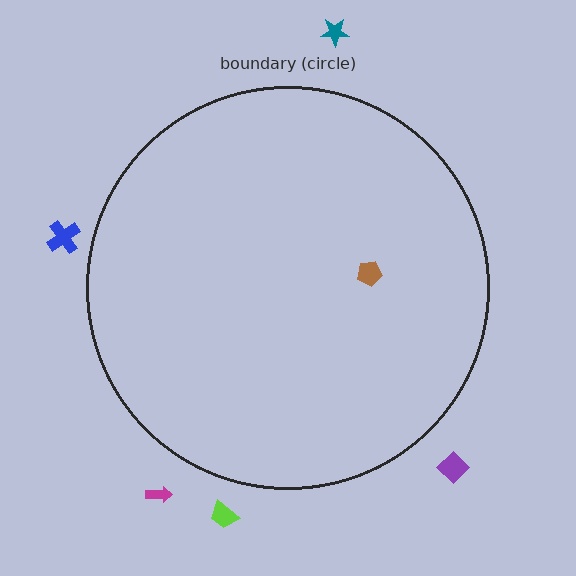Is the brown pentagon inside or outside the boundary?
Inside.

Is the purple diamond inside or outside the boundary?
Outside.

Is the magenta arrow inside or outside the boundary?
Outside.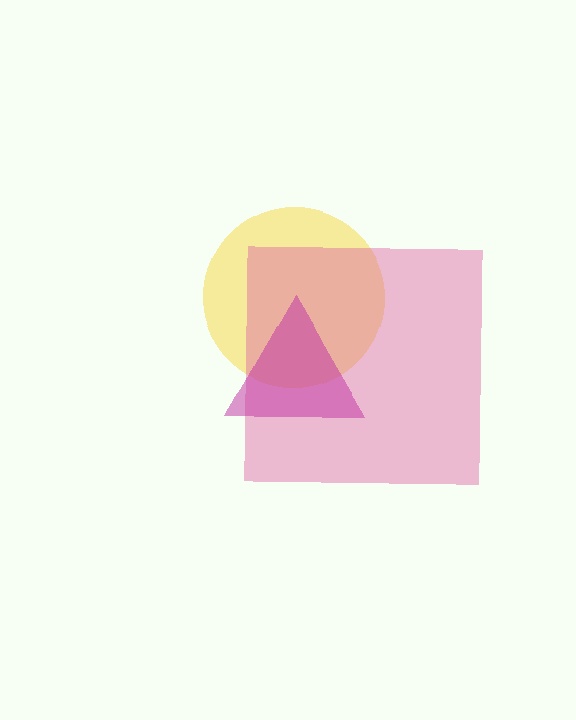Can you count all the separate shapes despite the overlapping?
Yes, there are 3 separate shapes.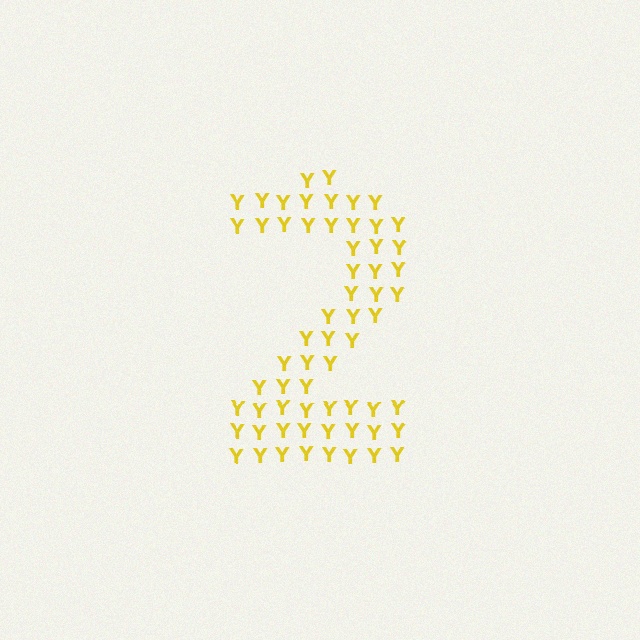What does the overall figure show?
The overall figure shows the digit 2.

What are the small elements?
The small elements are letter Y's.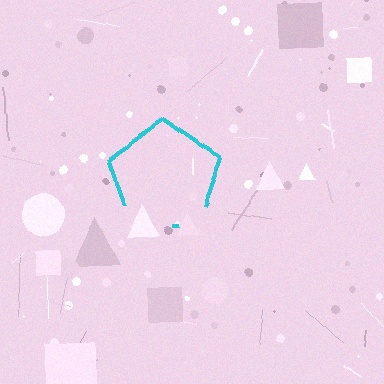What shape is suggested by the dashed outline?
The dashed outline suggests a pentagon.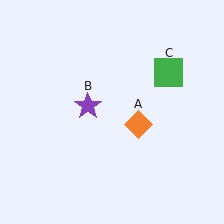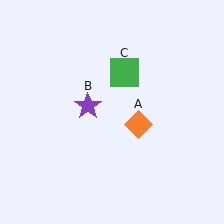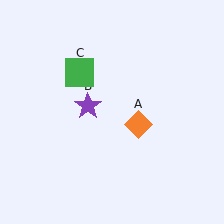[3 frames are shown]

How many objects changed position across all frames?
1 object changed position: green square (object C).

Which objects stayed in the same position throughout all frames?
Orange diamond (object A) and purple star (object B) remained stationary.